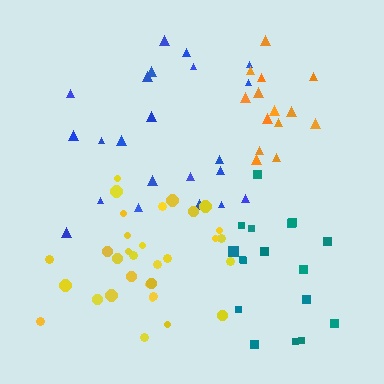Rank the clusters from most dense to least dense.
yellow, orange, teal, blue.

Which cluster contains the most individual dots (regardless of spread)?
Yellow (33).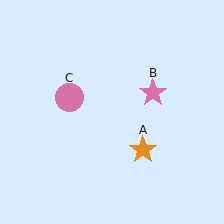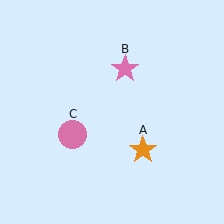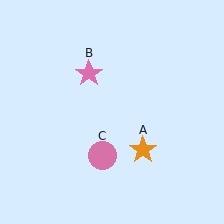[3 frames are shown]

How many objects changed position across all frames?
2 objects changed position: pink star (object B), pink circle (object C).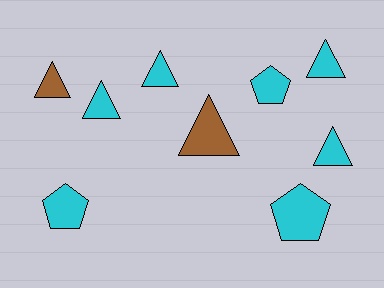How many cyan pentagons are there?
There are 3 cyan pentagons.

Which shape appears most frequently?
Triangle, with 6 objects.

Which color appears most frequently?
Cyan, with 7 objects.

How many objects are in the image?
There are 9 objects.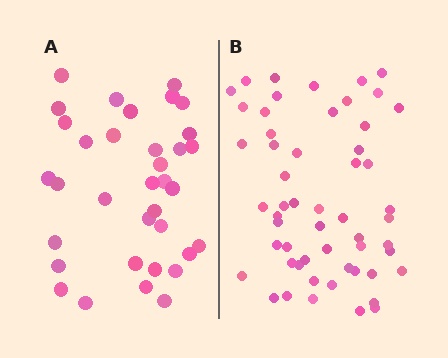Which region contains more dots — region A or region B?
Region B (the right region) has more dots.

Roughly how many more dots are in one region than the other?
Region B has approximately 20 more dots than region A.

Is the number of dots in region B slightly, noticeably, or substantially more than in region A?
Region B has substantially more. The ratio is roughly 1.6 to 1.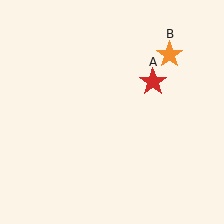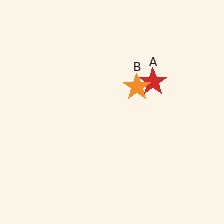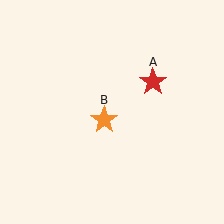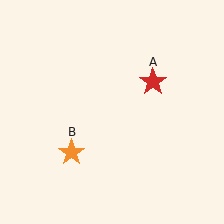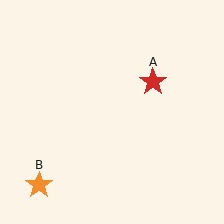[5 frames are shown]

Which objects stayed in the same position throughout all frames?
Red star (object A) remained stationary.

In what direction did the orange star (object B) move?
The orange star (object B) moved down and to the left.